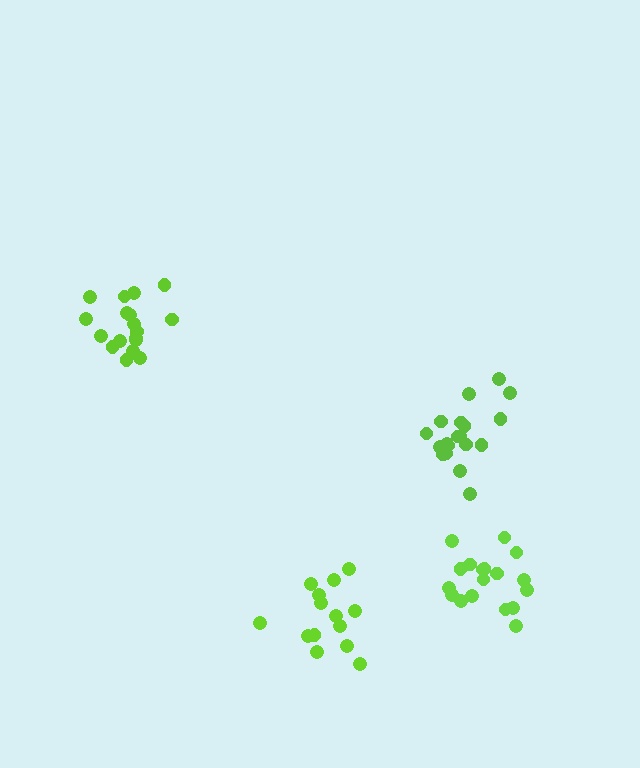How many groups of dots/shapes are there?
There are 4 groups.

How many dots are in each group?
Group 1: 18 dots, Group 2: 18 dots, Group 3: 19 dots, Group 4: 14 dots (69 total).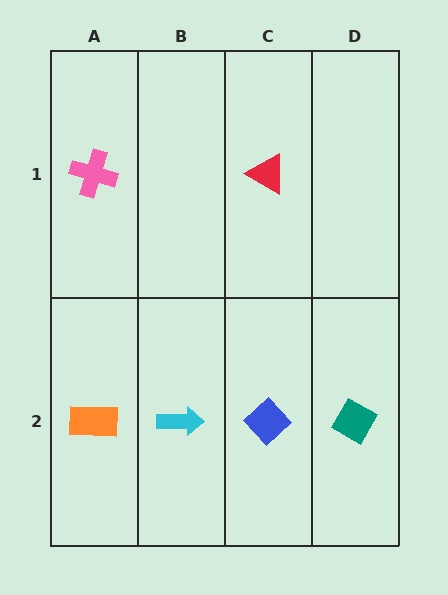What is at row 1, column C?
A red triangle.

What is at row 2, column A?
An orange rectangle.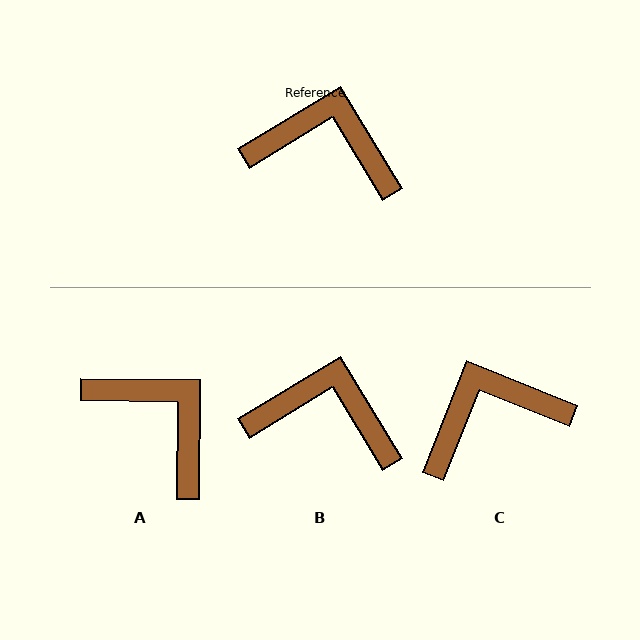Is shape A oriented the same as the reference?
No, it is off by about 32 degrees.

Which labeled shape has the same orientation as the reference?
B.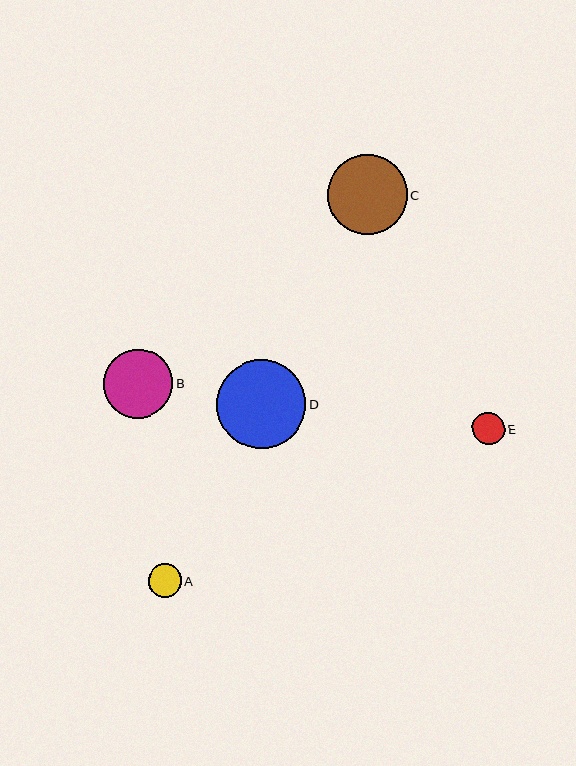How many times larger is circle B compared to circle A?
Circle B is approximately 2.1 times the size of circle A.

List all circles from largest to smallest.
From largest to smallest: D, C, B, A, E.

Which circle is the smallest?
Circle E is the smallest with a size of approximately 33 pixels.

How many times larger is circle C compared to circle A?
Circle C is approximately 2.4 times the size of circle A.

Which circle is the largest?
Circle D is the largest with a size of approximately 89 pixels.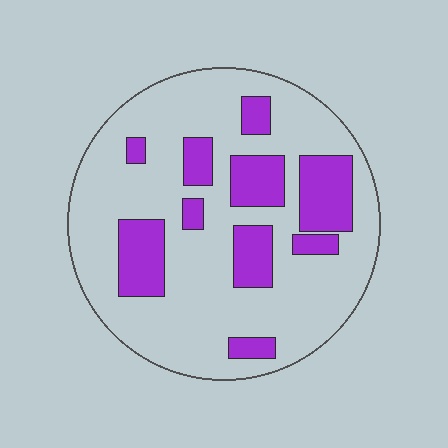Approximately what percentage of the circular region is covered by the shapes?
Approximately 25%.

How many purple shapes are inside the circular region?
10.